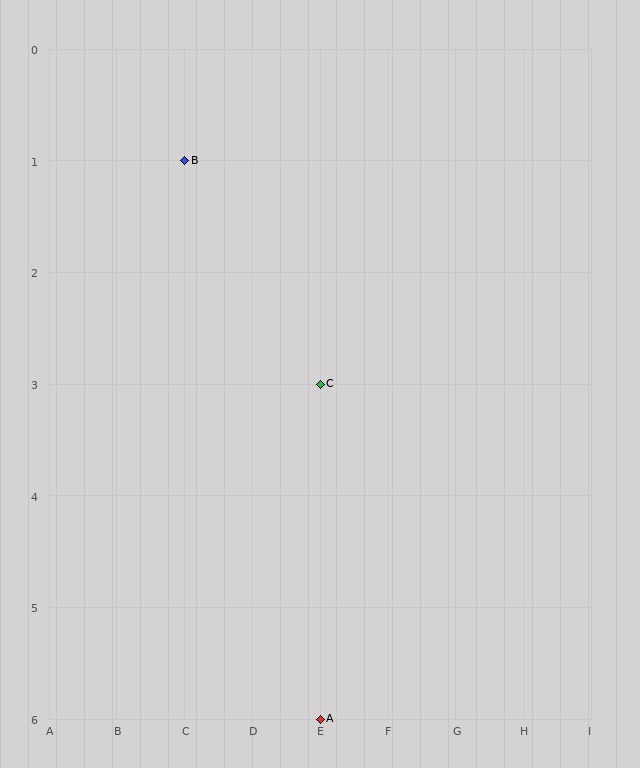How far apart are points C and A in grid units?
Points C and A are 3 rows apart.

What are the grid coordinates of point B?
Point B is at grid coordinates (C, 1).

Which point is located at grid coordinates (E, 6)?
Point A is at (E, 6).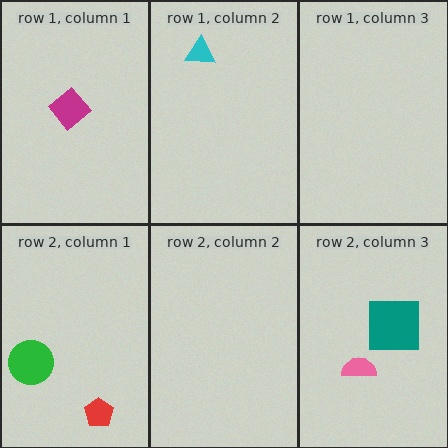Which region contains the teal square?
The row 2, column 3 region.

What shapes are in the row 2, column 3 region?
The teal square, the pink semicircle.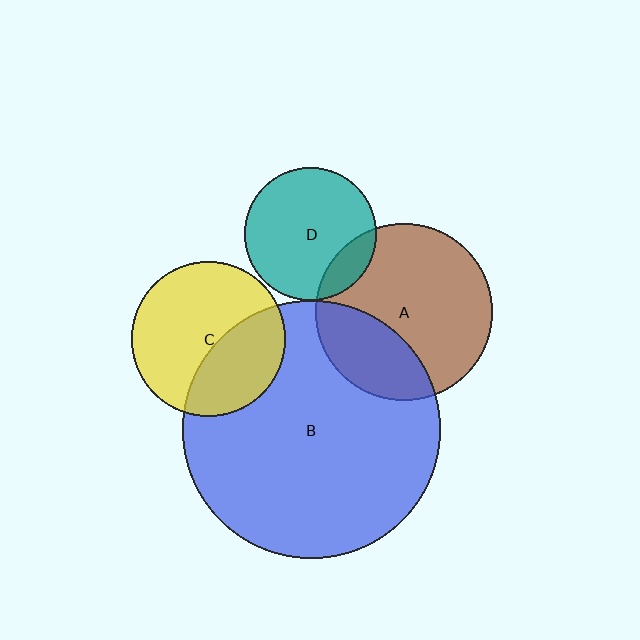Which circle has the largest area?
Circle B (blue).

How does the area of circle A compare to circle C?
Approximately 1.3 times.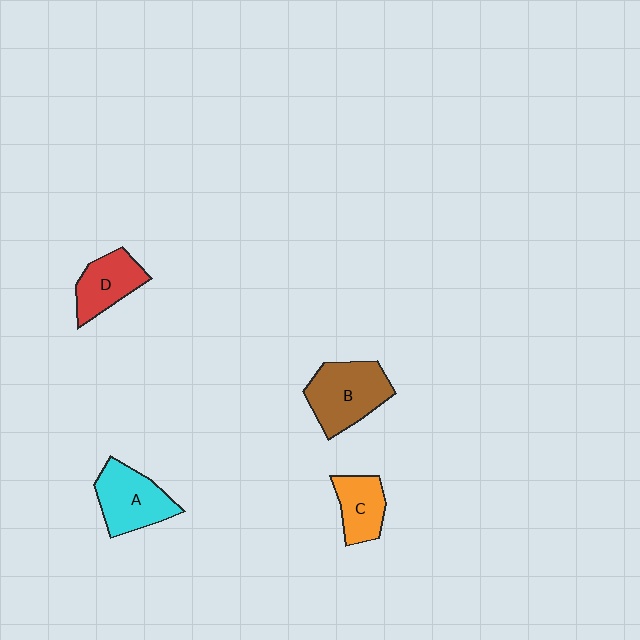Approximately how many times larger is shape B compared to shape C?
Approximately 1.6 times.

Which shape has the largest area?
Shape B (brown).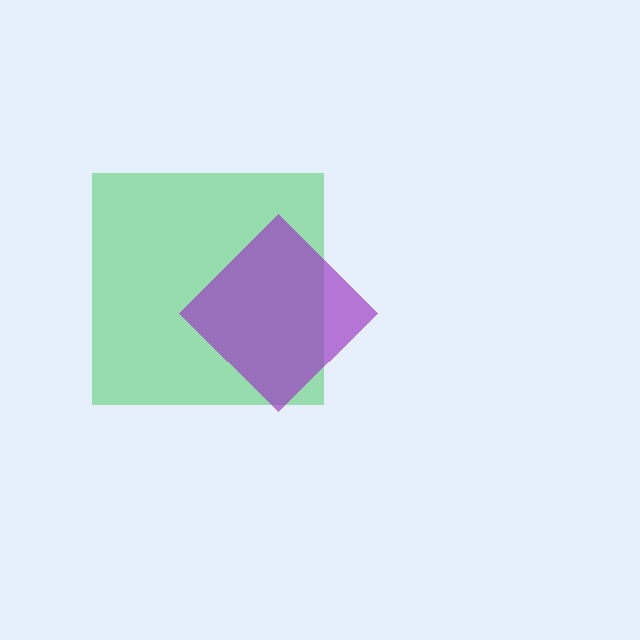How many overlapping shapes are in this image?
There are 2 overlapping shapes in the image.